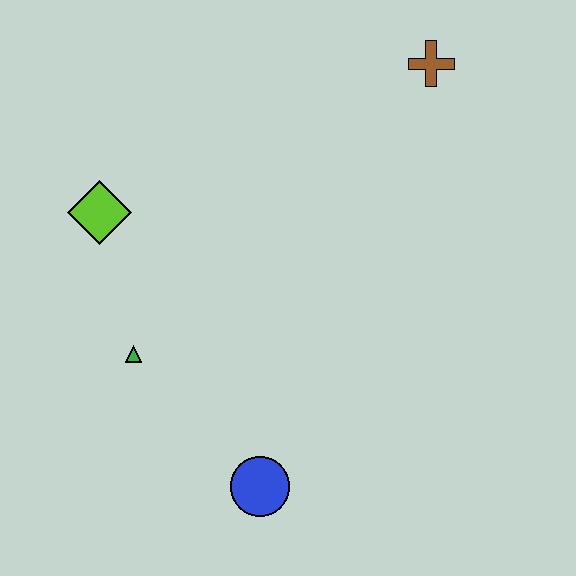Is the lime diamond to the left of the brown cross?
Yes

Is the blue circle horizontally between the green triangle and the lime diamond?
No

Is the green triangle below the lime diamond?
Yes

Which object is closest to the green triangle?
The lime diamond is closest to the green triangle.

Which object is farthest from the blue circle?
The brown cross is farthest from the blue circle.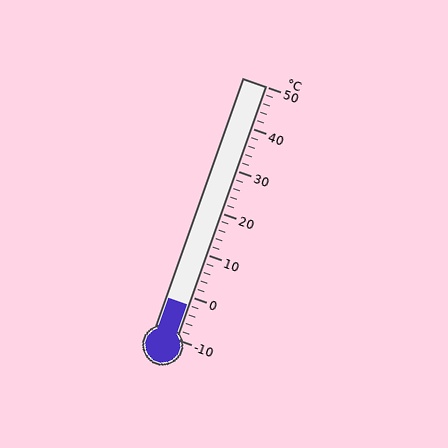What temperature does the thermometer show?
The thermometer shows approximately -2°C.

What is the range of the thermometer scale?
The thermometer scale ranges from -10°C to 50°C.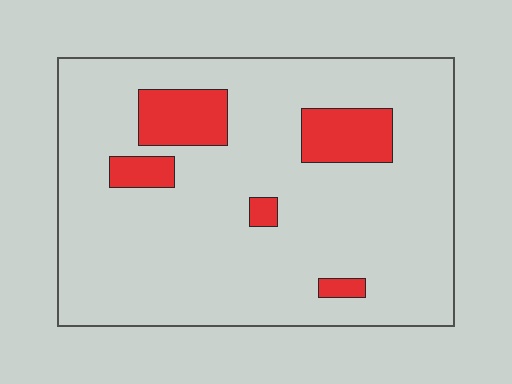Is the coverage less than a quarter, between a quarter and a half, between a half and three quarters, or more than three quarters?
Less than a quarter.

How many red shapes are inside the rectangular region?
5.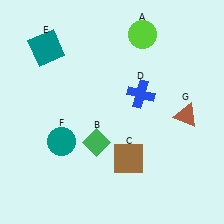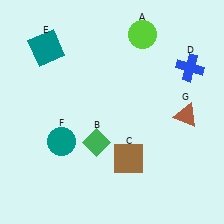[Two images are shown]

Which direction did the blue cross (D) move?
The blue cross (D) moved right.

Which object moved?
The blue cross (D) moved right.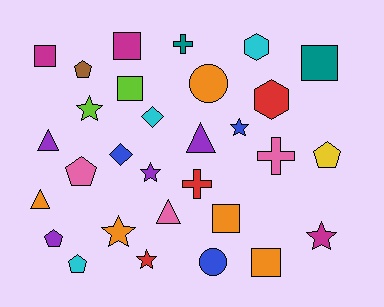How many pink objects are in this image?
There are 3 pink objects.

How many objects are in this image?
There are 30 objects.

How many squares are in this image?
There are 6 squares.